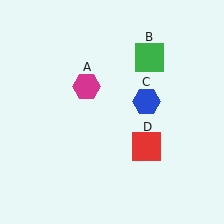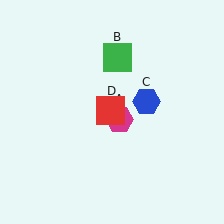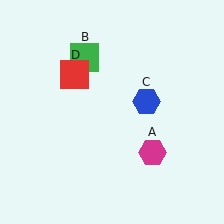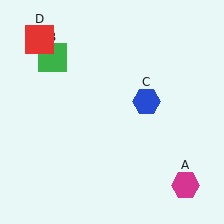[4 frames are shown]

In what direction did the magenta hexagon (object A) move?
The magenta hexagon (object A) moved down and to the right.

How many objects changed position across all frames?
3 objects changed position: magenta hexagon (object A), green square (object B), red square (object D).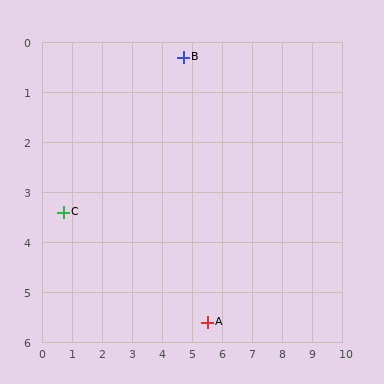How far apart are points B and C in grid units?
Points B and C are about 5.1 grid units apart.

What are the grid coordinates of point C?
Point C is at approximately (0.7, 3.4).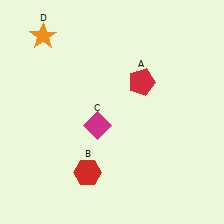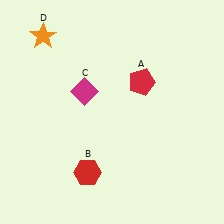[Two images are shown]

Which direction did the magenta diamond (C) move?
The magenta diamond (C) moved up.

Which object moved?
The magenta diamond (C) moved up.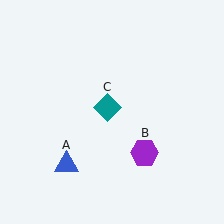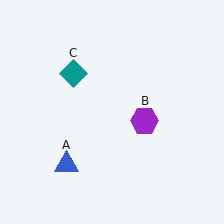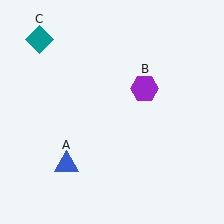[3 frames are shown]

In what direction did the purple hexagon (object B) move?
The purple hexagon (object B) moved up.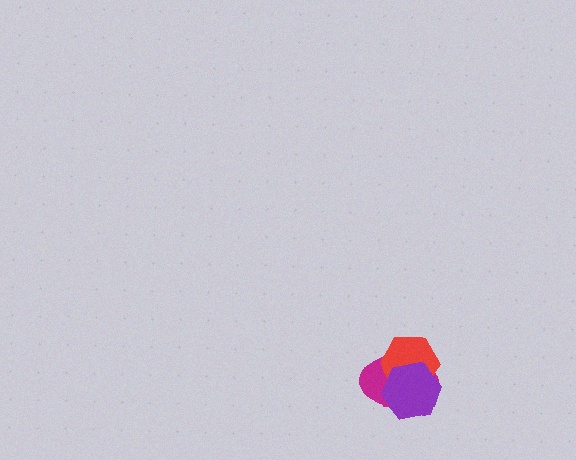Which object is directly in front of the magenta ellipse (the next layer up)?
The red hexagon is directly in front of the magenta ellipse.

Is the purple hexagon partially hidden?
No, no other shape covers it.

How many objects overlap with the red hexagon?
2 objects overlap with the red hexagon.